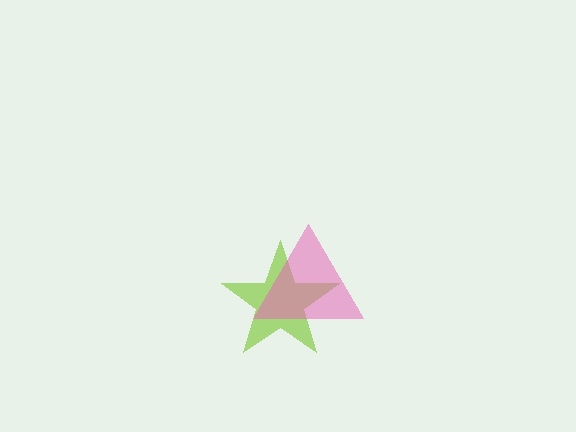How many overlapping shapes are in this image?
There are 2 overlapping shapes in the image.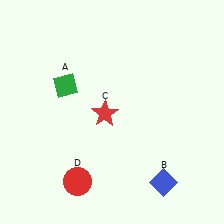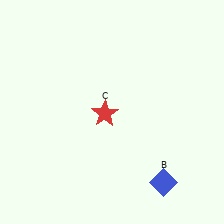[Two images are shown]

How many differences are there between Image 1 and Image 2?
There are 2 differences between the two images.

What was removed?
The red circle (D), the green diamond (A) were removed in Image 2.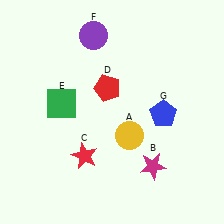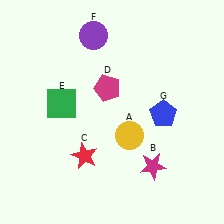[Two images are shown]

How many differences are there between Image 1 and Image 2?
There is 1 difference between the two images.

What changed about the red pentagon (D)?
In Image 1, D is red. In Image 2, it changed to magenta.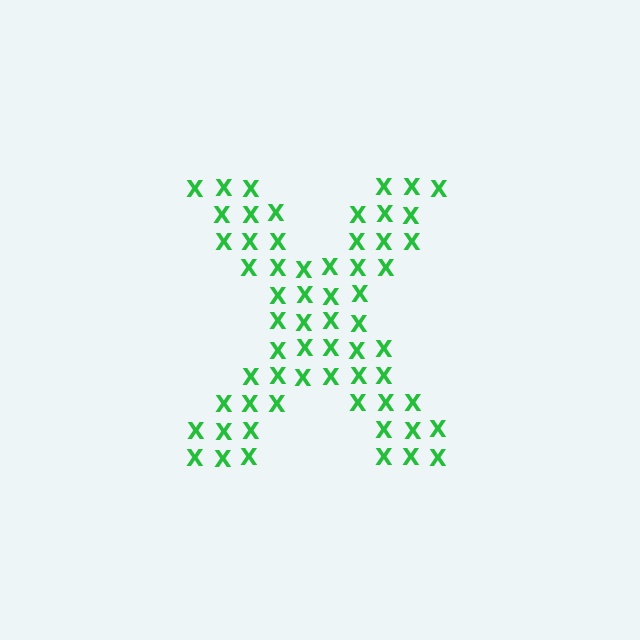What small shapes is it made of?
It is made of small letter X's.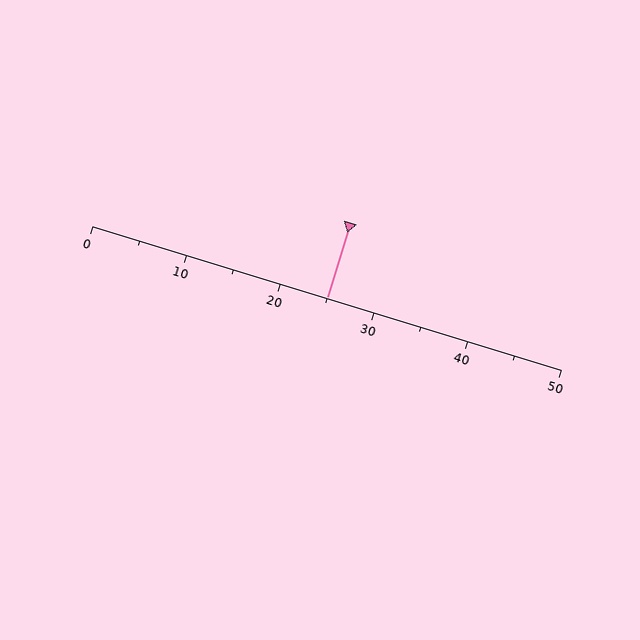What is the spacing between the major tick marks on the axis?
The major ticks are spaced 10 apart.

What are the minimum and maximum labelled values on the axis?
The axis runs from 0 to 50.